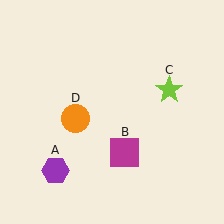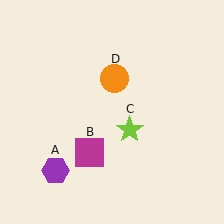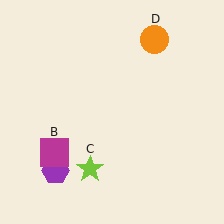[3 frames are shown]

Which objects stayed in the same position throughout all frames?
Purple hexagon (object A) remained stationary.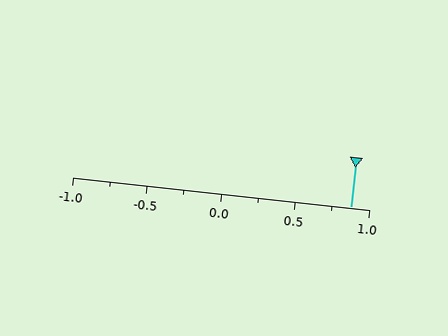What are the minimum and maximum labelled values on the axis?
The axis runs from -1.0 to 1.0.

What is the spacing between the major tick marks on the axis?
The major ticks are spaced 0.5 apart.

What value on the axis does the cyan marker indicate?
The marker indicates approximately 0.88.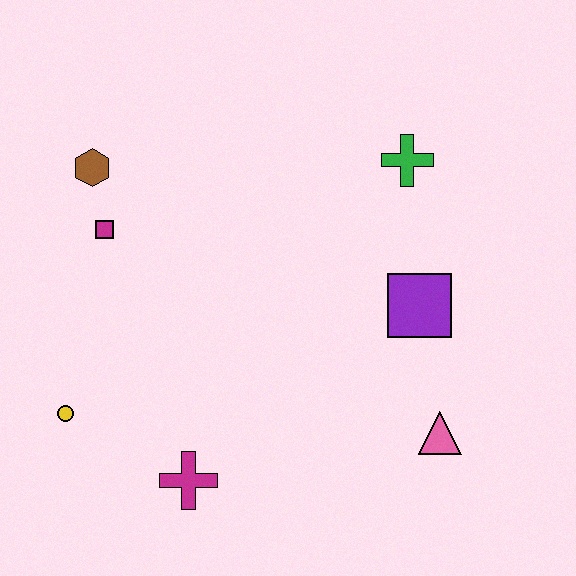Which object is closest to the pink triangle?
The purple square is closest to the pink triangle.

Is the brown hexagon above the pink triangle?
Yes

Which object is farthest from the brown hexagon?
The pink triangle is farthest from the brown hexagon.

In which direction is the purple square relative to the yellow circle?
The purple square is to the right of the yellow circle.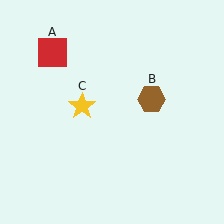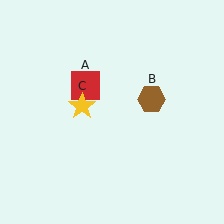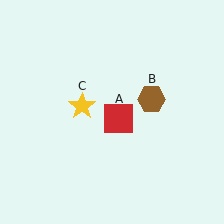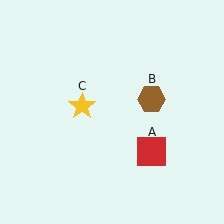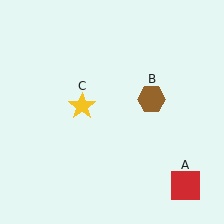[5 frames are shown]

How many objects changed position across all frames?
1 object changed position: red square (object A).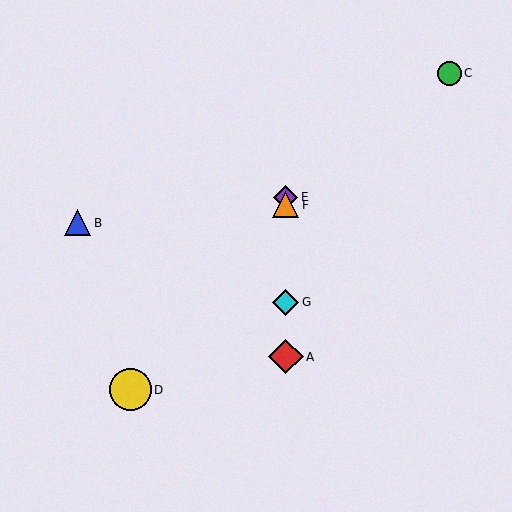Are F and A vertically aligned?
Yes, both are at x≈286.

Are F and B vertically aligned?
No, F is at x≈286 and B is at x≈78.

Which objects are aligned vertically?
Objects A, E, F, G are aligned vertically.